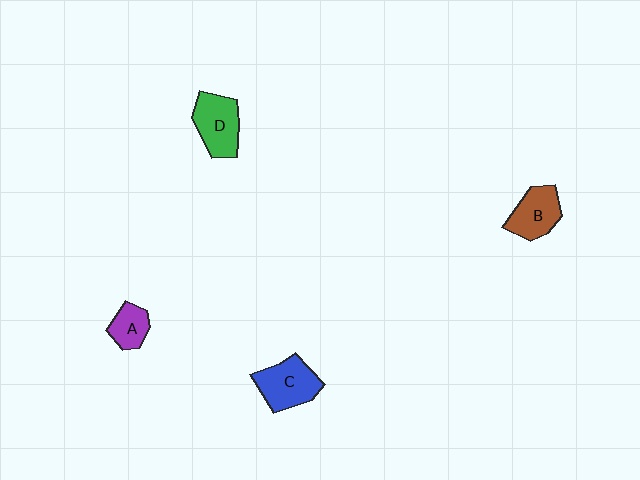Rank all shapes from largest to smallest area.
From largest to smallest: C (blue), D (green), B (brown), A (purple).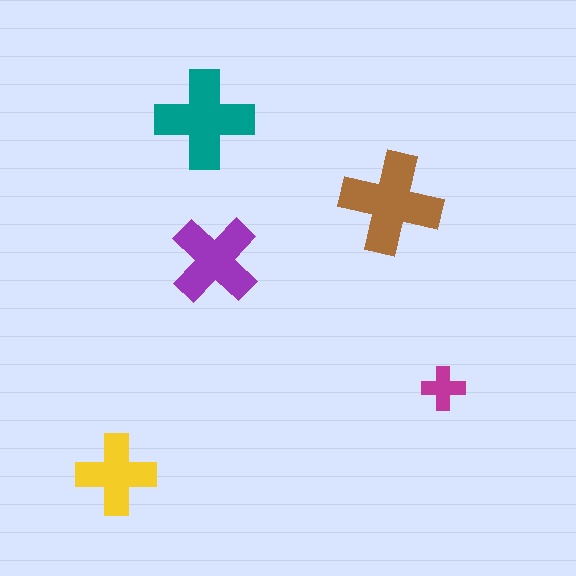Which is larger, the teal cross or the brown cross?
The brown one.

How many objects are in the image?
There are 5 objects in the image.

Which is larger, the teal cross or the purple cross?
The teal one.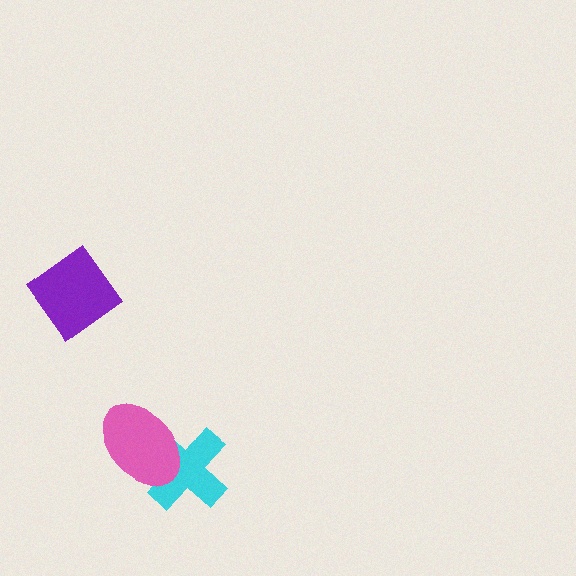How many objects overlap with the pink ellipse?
1 object overlaps with the pink ellipse.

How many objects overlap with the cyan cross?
1 object overlaps with the cyan cross.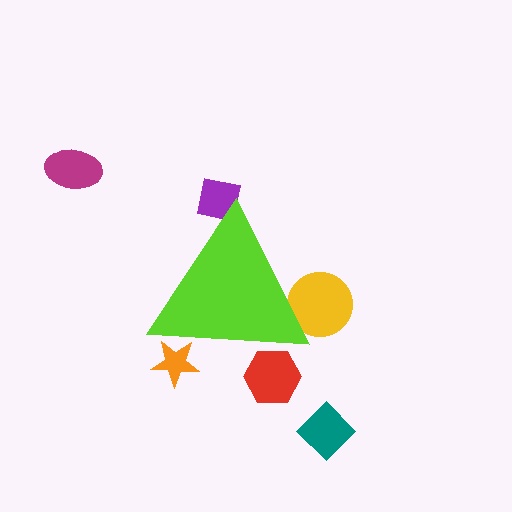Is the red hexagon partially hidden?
Yes, the red hexagon is partially hidden behind the lime triangle.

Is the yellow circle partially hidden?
Yes, the yellow circle is partially hidden behind the lime triangle.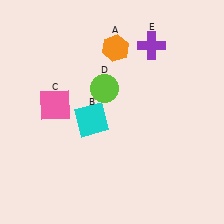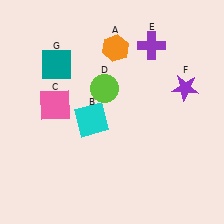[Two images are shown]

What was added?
A purple star (F), a teal square (G) were added in Image 2.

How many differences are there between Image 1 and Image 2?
There are 2 differences between the two images.